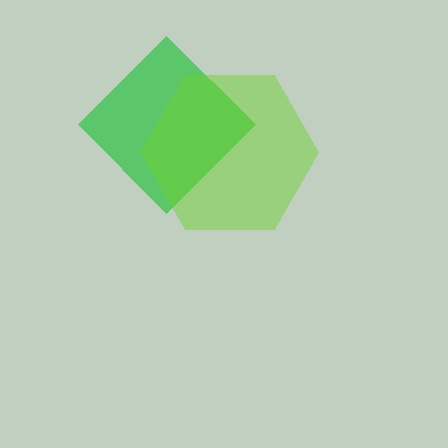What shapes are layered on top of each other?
The layered shapes are: a green diamond, a lime hexagon.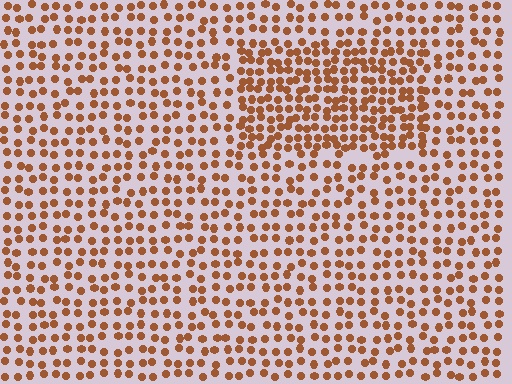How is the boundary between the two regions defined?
The boundary is defined by a change in element density (approximately 1.7x ratio). All elements are the same color, size, and shape.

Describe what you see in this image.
The image contains small brown elements arranged at two different densities. A rectangle-shaped region is visible where the elements are more densely packed than the surrounding area.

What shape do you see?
I see a rectangle.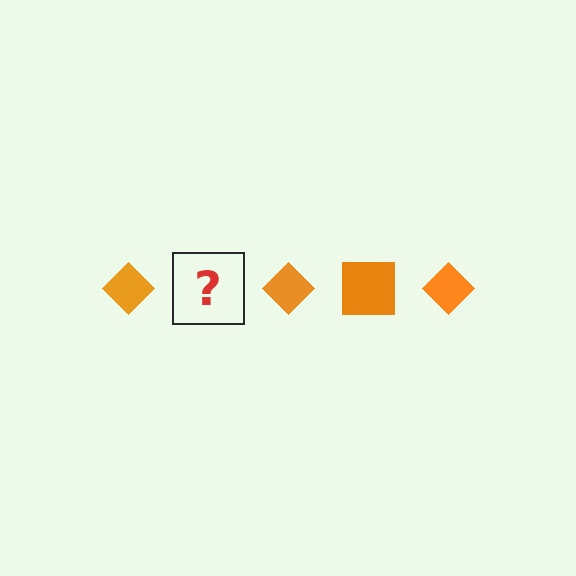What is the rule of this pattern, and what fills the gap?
The rule is that the pattern cycles through diamond, square shapes in orange. The gap should be filled with an orange square.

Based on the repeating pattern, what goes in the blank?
The blank should be an orange square.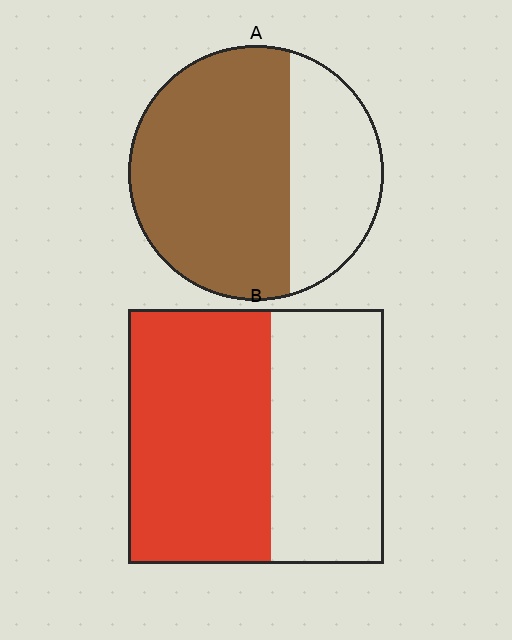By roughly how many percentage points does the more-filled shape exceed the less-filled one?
By roughly 10 percentage points (A over B).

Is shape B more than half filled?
Yes.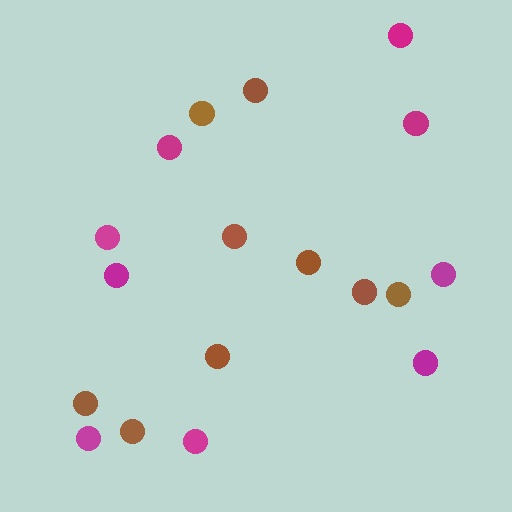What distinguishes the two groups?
There are 2 groups: one group of brown circles (9) and one group of magenta circles (9).